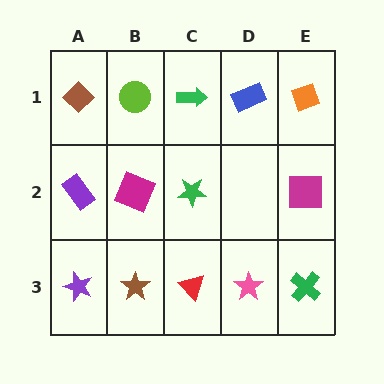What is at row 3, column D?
A pink star.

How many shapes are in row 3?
5 shapes.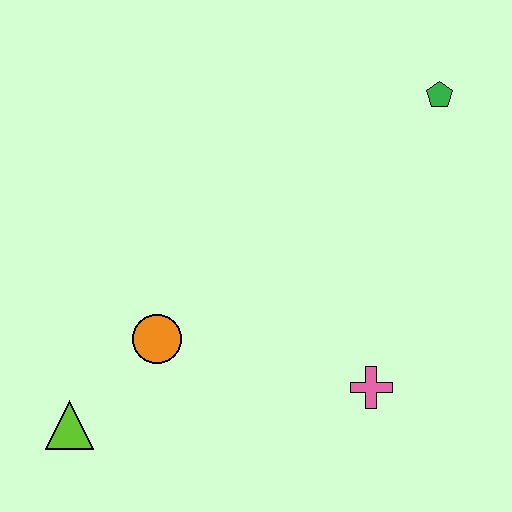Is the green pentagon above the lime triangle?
Yes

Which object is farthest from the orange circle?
The green pentagon is farthest from the orange circle.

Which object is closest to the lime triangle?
The orange circle is closest to the lime triangle.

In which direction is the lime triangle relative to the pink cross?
The lime triangle is to the left of the pink cross.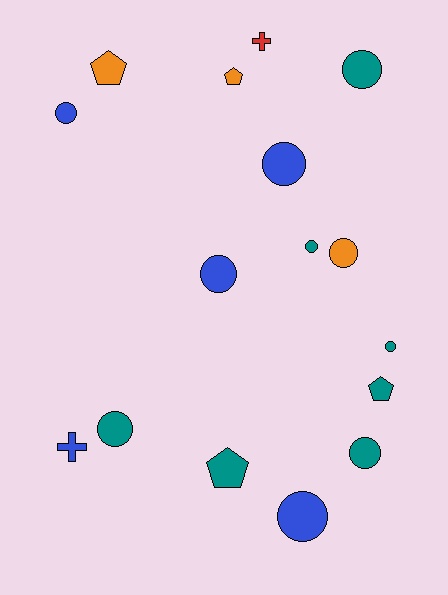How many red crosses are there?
There is 1 red cross.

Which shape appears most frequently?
Circle, with 10 objects.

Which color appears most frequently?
Teal, with 7 objects.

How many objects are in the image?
There are 16 objects.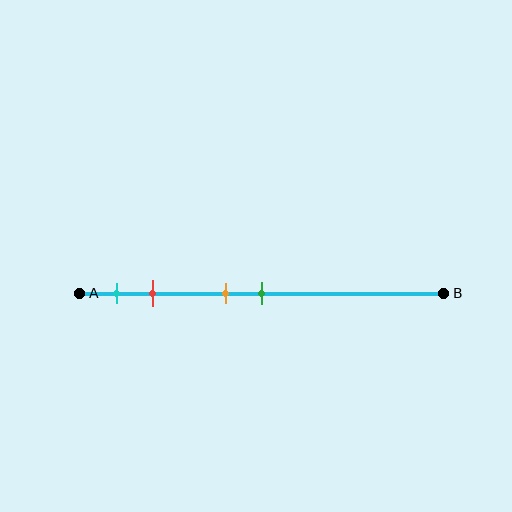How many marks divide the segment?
There are 4 marks dividing the segment.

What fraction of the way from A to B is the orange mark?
The orange mark is approximately 40% (0.4) of the way from A to B.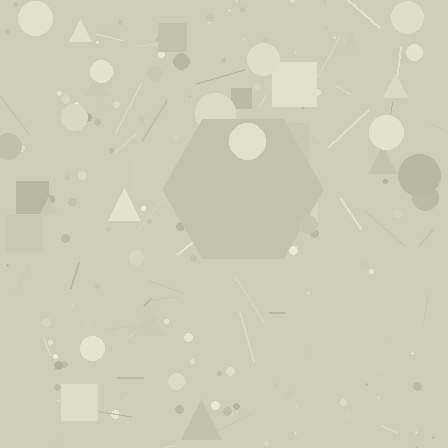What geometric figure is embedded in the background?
A hexagon is embedded in the background.